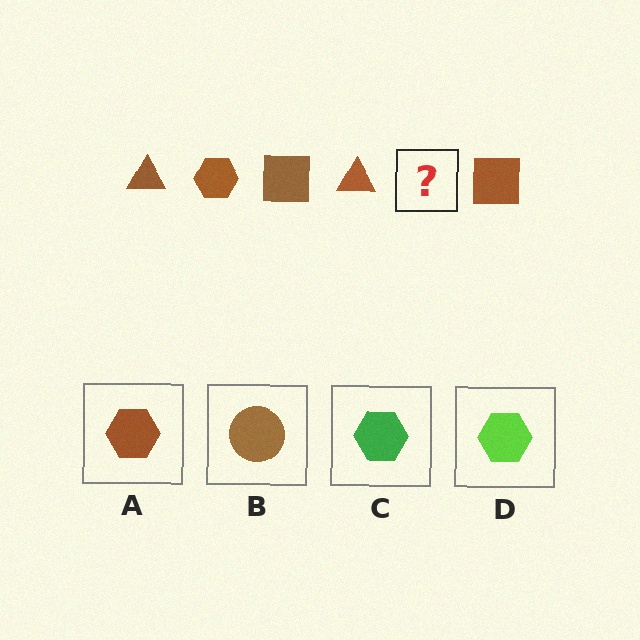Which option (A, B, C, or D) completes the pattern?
A.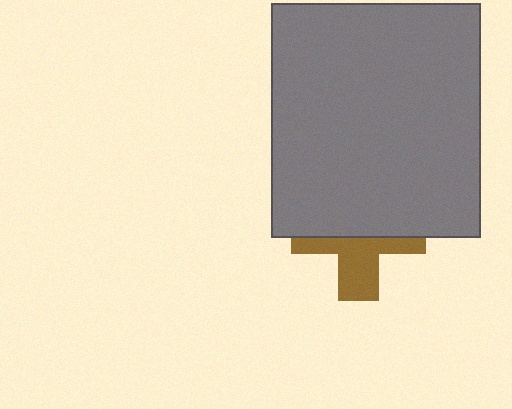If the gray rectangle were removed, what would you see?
You would see the complete brown cross.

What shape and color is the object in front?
The object in front is a gray rectangle.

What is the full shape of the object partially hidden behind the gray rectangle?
The partially hidden object is a brown cross.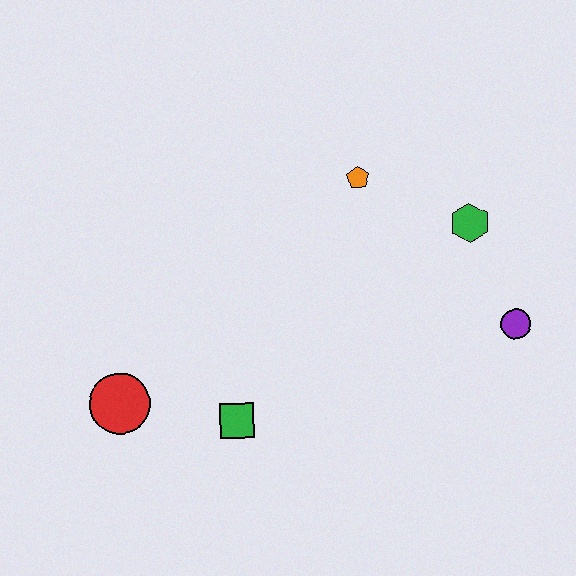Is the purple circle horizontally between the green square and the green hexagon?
No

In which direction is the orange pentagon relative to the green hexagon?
The orange pentagon is to the left of the green hexagon.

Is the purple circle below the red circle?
No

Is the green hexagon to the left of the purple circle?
Yes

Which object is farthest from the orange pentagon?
The red circle is farthest from the orange pentagon.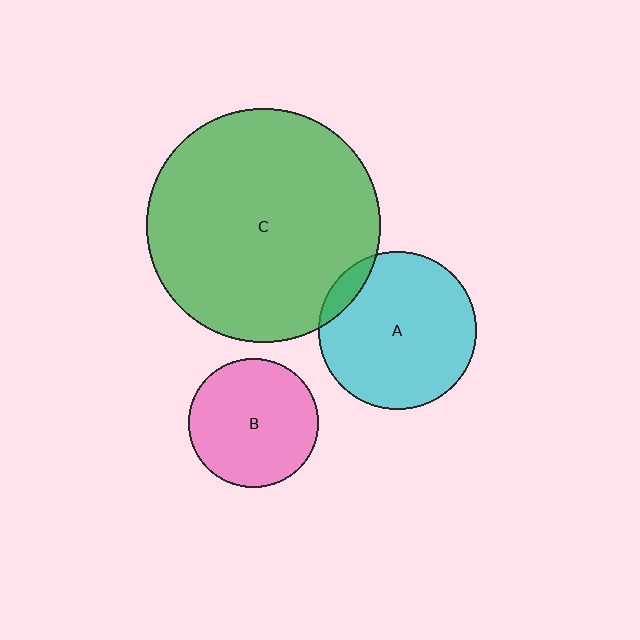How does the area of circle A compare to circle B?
Approximately 1.5 times.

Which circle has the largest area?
Circle C (green).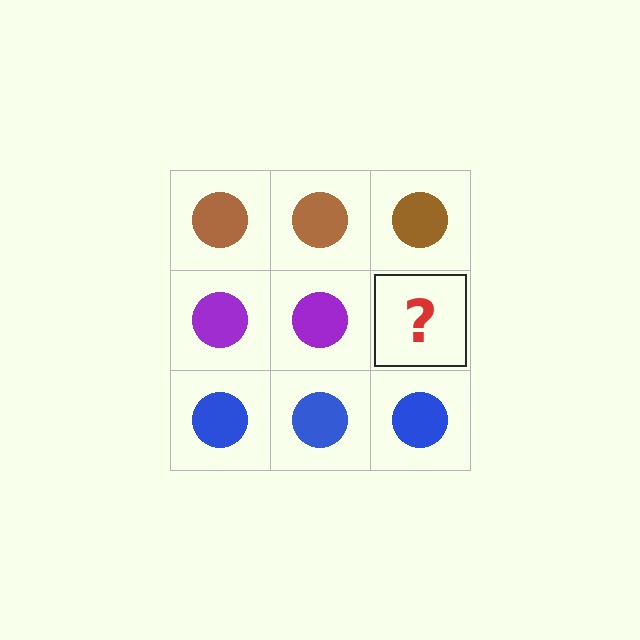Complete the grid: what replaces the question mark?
The question mark should be replaced with a purple circle.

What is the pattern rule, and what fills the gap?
The rule is that each row has a consistent color. The gap should be filled with a purple circle.